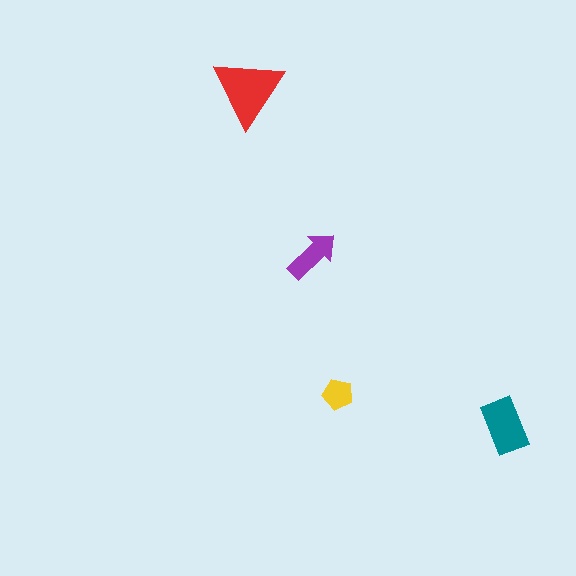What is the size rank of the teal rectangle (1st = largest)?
2nd.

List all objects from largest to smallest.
The red triangle, the teal rectangle, the purple arrow, the yellow pentagon.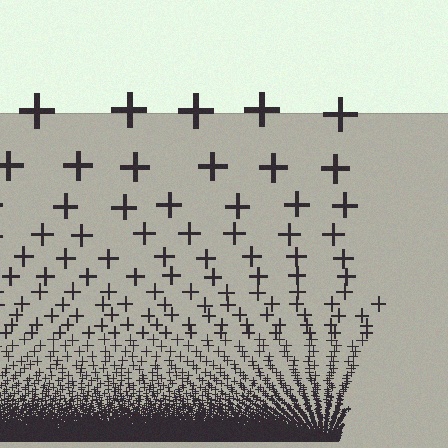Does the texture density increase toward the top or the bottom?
Density increases toward the bottom.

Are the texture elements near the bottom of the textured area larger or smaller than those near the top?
Smaller. The gradient is inverted — elements near the bottom are smaller and denser.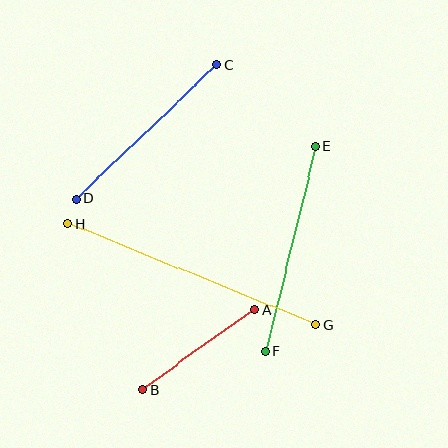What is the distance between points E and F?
The distance is approximately 211 pixels.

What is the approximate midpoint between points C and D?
The midpoint is at approximately (147, 132) pixels.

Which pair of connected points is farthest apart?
Points G and H are farthest apart.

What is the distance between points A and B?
The distance is approximately 138 pixels.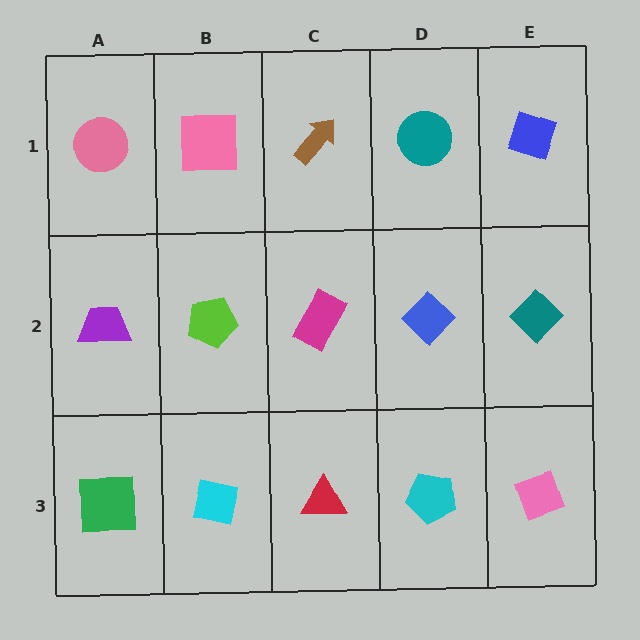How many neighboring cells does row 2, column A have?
3.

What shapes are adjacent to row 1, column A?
A purple trapezoid (row 2, column A), a pink square (row 1, column B).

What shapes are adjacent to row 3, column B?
A lime pentagon (row 2, column B), a green square (row 3, column A), a red triangle (row 3, column C).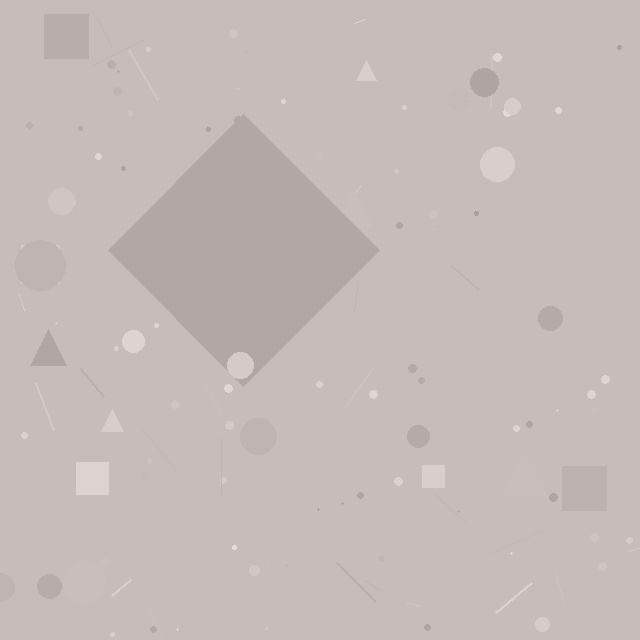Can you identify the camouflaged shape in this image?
The camouflaged shape is a diamond.